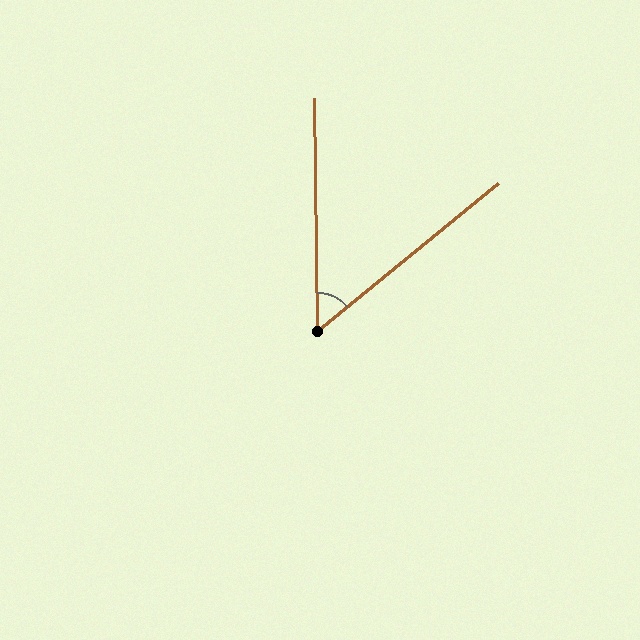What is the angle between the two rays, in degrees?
Approximately 52 degrees.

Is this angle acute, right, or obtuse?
It is acute.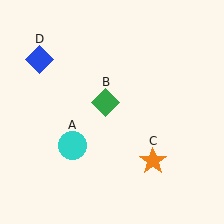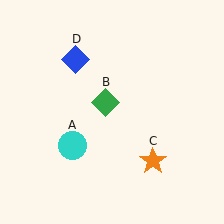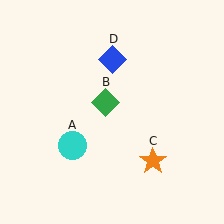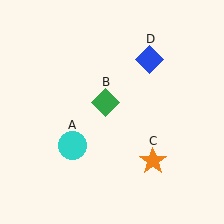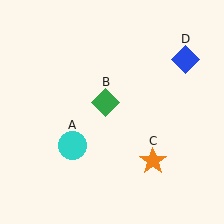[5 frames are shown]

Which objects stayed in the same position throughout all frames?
Cyan circle (object A) and green diamond (object B) and orange star (object C) remained stationary.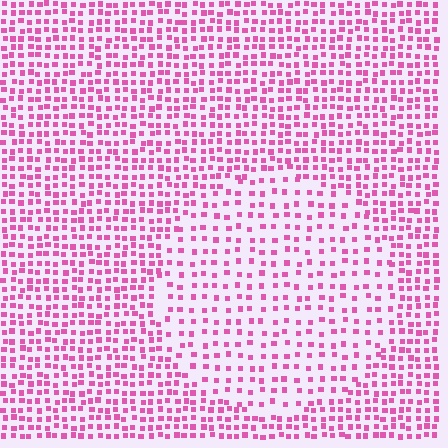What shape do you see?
I see a circle.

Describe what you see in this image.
The image contains small pink elements arranged at two different densities. A circle-shaped region is visible where the elements are less densely packed than the surrounding area.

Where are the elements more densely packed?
The elements are more densely packed outside the circle boundary.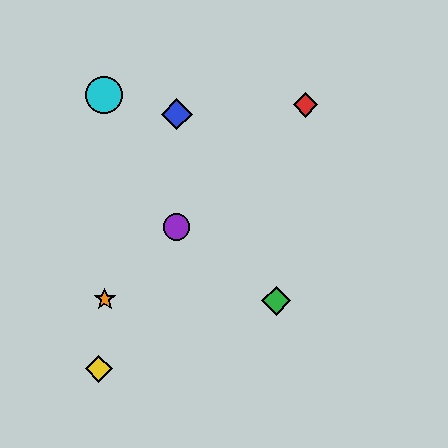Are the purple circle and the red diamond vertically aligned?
No, the purple circle is at x≈177 and the red diamond is at x≈305.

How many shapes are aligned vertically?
2 shapes (the blue diamond, the purple circle) are aligned vertically.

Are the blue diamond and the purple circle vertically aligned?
Yes, both are at x≈177.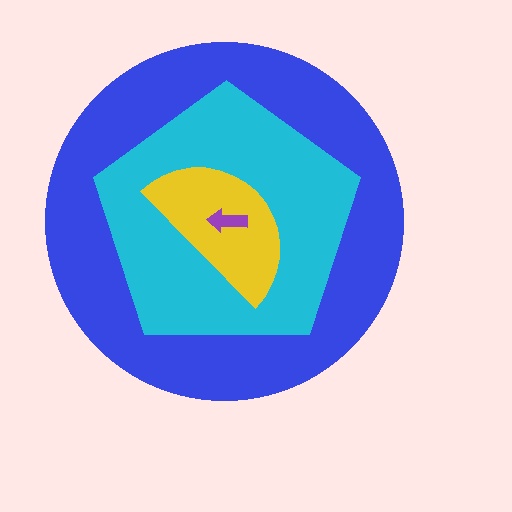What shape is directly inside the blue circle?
The cyan pentagon.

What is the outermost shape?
The blue circle.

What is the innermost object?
The purple arrow.